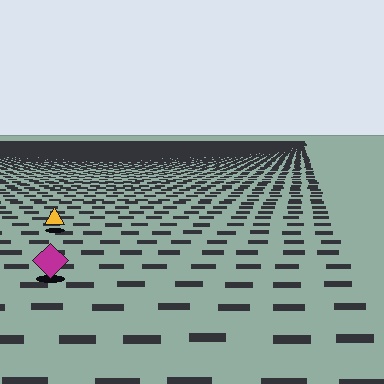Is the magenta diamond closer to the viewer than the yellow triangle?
Yes. The magenta diamond is closer — you can tell from the texture gradient: the ground texture is coarser near it.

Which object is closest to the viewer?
The magenta diamond is closest. The texture marks near it are larger and more spread out.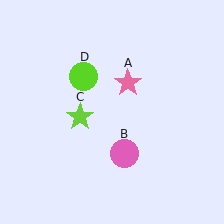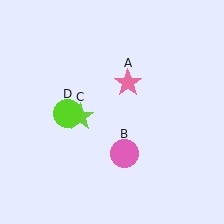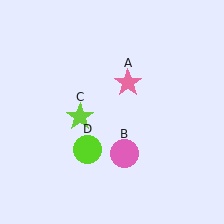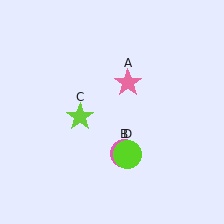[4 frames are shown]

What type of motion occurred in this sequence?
The lime circle (object D) rotated counterclockwise around the center of the scene.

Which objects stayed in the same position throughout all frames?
Pink star (object A) and pink circle (object B) and lime star (object C) remained stationary.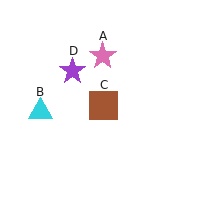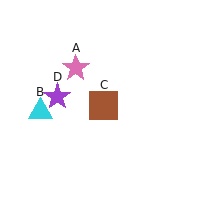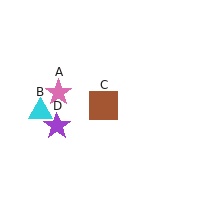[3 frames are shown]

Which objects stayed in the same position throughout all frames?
Cyan triangle (object B) and brown square (object C) remained stationary.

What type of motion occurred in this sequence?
The pink star (object A), purple star (object D) rotated counterclockwise around the center of the scene.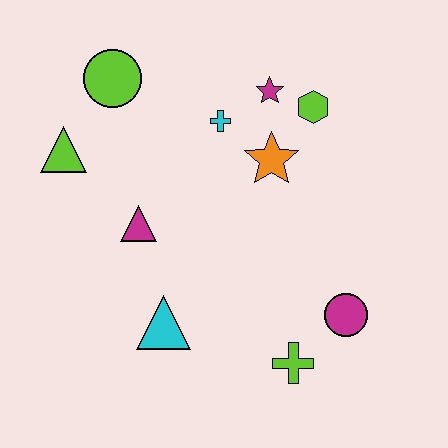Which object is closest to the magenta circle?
The lime cross is closest to the magenta circle.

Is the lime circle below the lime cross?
No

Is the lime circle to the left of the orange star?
Yes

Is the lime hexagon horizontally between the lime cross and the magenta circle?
Yes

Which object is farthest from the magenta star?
The lime cross is farthest from the magenta star.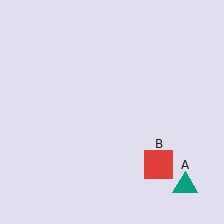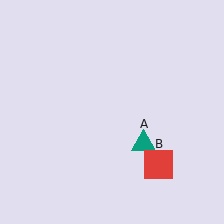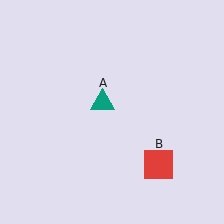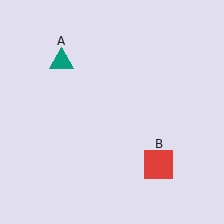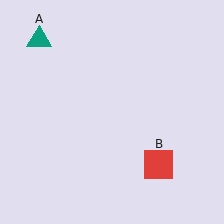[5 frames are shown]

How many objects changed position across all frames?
1 object changed position: teal triangle (object A).